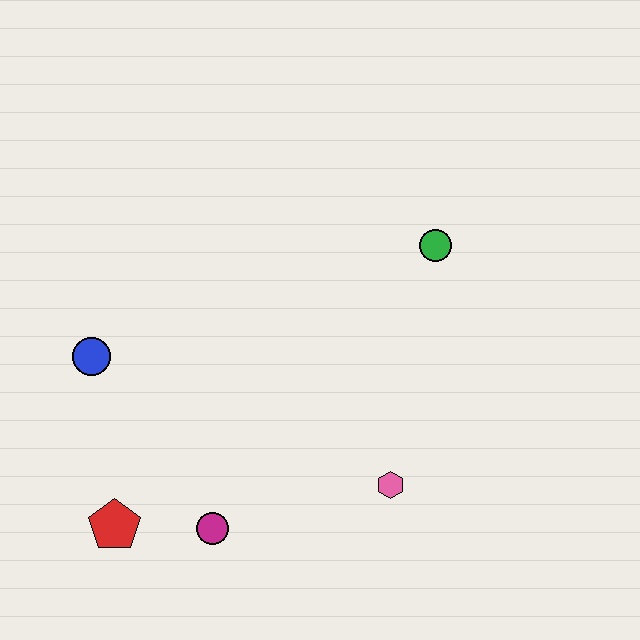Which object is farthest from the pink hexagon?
The blue circle is farthest from the pink hexagon.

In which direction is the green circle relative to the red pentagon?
The green circle is to the right of the red pentagon.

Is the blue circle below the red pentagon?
No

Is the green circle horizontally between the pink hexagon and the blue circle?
No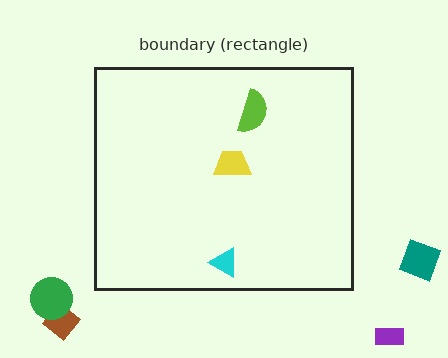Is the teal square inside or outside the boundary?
Outside.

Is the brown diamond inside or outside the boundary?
Outside.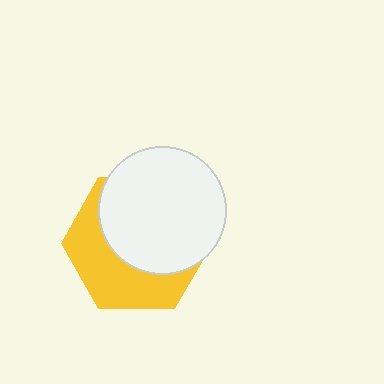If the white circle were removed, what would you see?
You would see the complete yellow hexagon.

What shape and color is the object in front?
The object in front is a white circle.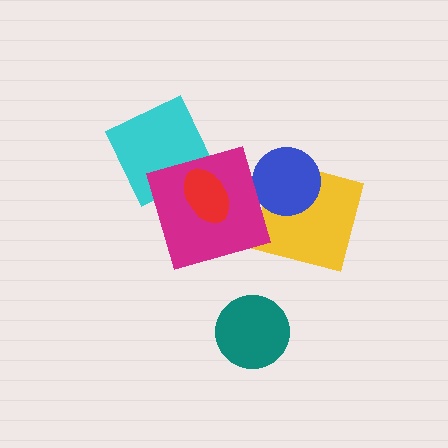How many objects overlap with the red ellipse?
1 object overlaps with the red ellipse.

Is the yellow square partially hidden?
Yes, it is partially covered by another shape.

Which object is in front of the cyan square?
The magenta square is in front of the cyan square.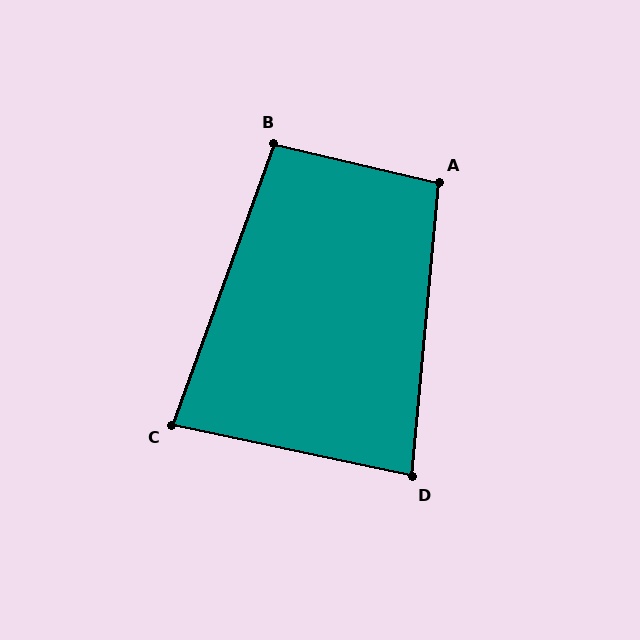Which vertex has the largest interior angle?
A, at approximately 98 degrees.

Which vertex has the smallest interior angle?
C, at approximately 82 degrees.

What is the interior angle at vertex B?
Approximately 97 degrees (obtuse).